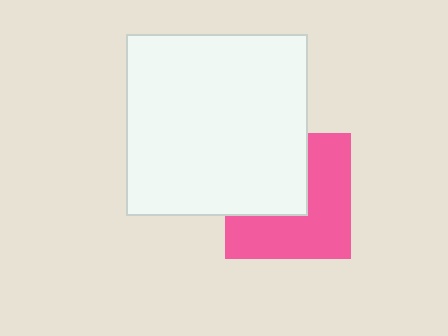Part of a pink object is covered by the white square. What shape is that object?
It is a square.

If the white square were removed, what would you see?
You would see the complete pink square.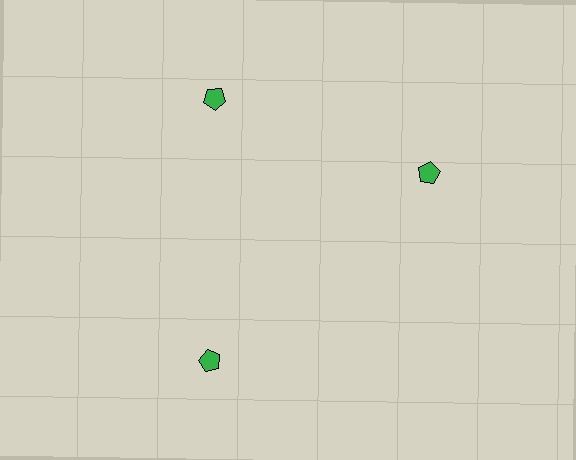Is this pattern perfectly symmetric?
No. The 3 green pentagons are arranged in a ring, but one element near the 3 o'clock position is rotated out of alignment along the ring, breaking the 3-fold rotational symmetry.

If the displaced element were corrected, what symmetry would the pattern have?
It would have 3-fold rotational symmetry — the pattern would map onto itself every 120 degrees.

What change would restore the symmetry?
The symmetry would be restored by rotating it back into even spacing with its neighbors so that all 3 pentagons sit at equal angles and equal distance from the center.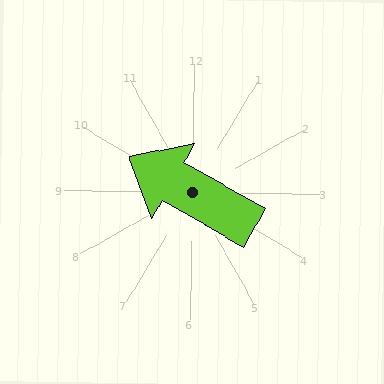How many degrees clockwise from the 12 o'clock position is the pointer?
Approximately 299 degrees.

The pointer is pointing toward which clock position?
Roughly 10 o'clock.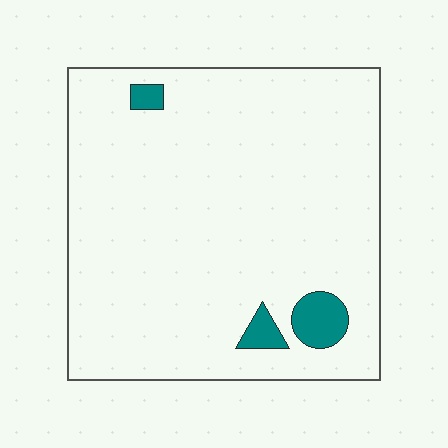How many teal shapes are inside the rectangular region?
3.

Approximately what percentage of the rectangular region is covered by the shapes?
Approximately 5%.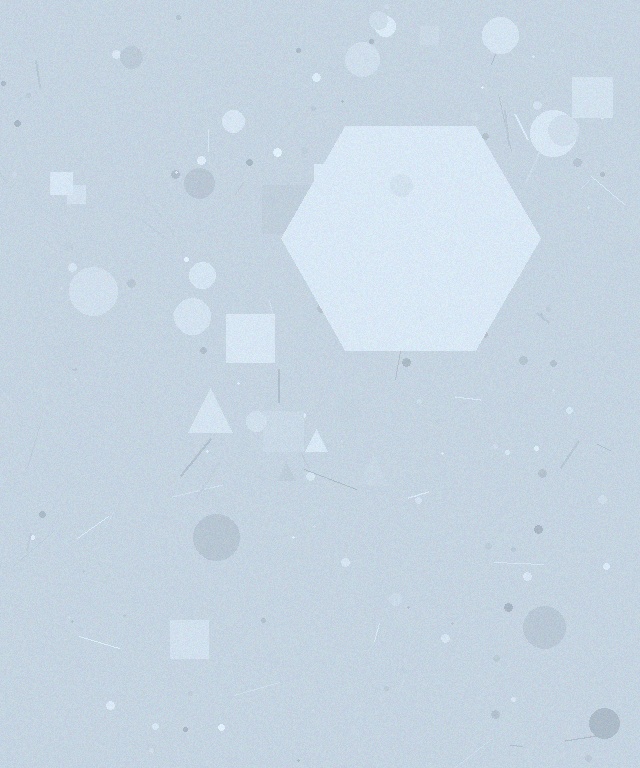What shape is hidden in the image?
A hexagon is hidden in the image.